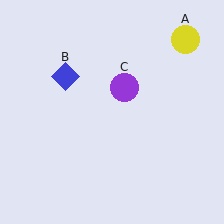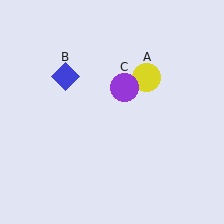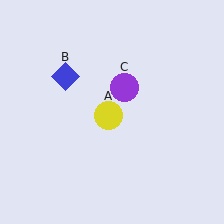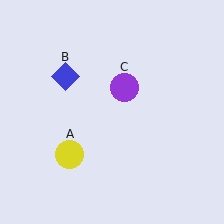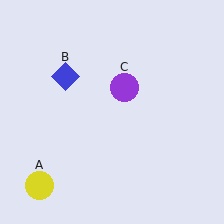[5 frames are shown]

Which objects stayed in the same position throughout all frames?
Blue diamond (object B) and purple circle (object C) remained stationary.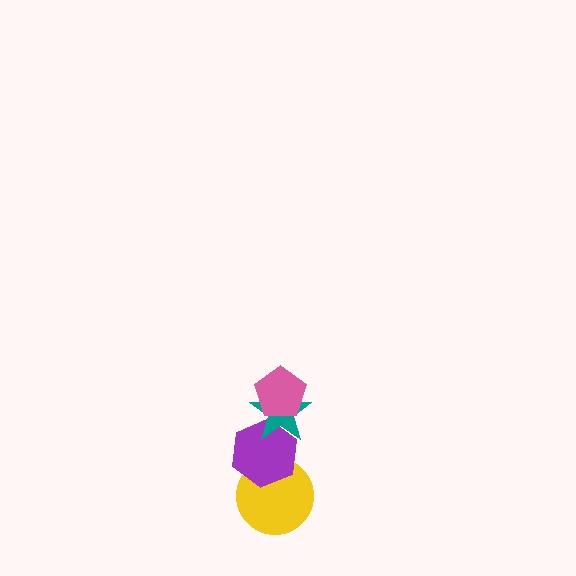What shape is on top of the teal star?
The pink pentagon is on top of the teal star.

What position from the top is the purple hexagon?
The purple hexagon is 3rd from the top.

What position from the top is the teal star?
The teal star is 2nd from the top.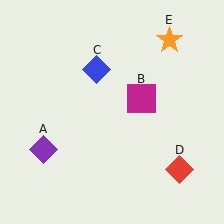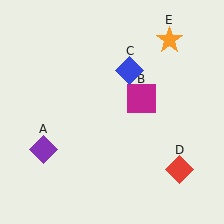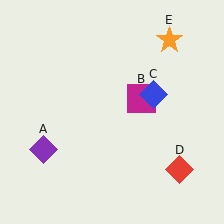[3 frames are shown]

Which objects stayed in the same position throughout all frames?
Purple diamond (object A) and magenta square (object B) and red diamond (object D) and orange star (object E) remained stationary.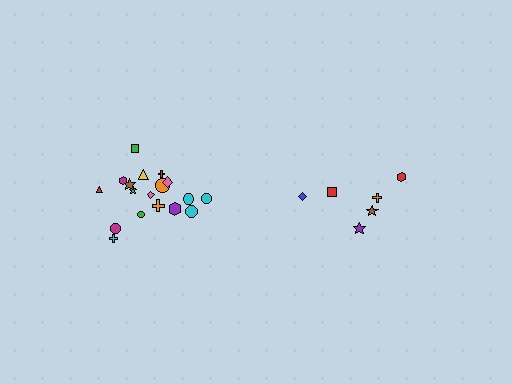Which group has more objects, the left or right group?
The left group.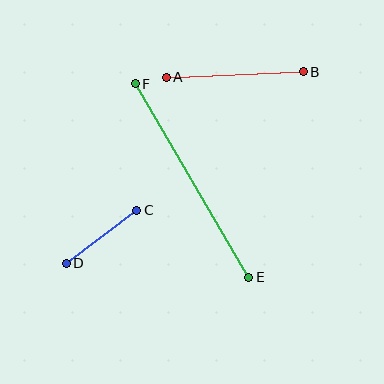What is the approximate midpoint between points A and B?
The midpoint is at approximately (235, 74) pixels.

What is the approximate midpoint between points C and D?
The midpoint is at approximately (101, 237) pixels.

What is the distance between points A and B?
The distance is approximately 137 pixels.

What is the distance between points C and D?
The distance is approximately 88 pixels.